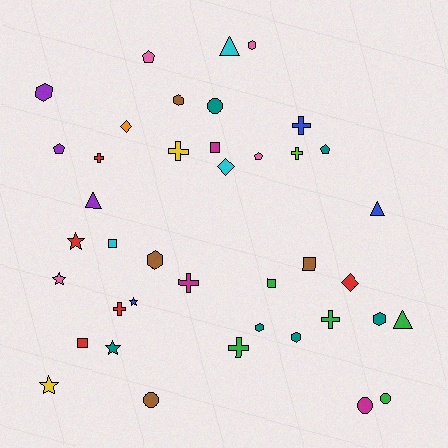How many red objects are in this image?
There are 5 red objects.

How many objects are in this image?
There are 40 objects.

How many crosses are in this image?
There are 8 crosses.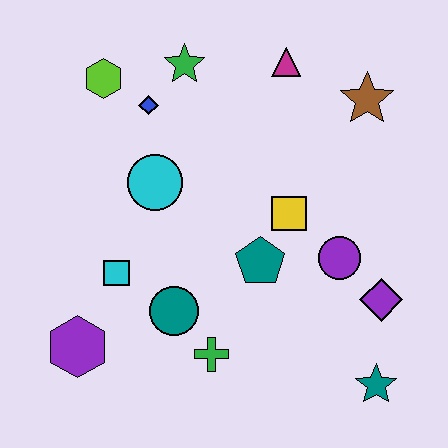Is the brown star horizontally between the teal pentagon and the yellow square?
No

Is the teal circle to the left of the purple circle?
Yes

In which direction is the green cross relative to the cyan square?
The green cross is to the right of the cyan square.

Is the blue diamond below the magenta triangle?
Yes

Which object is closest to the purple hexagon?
The cyan square is closest to the purple hexagon.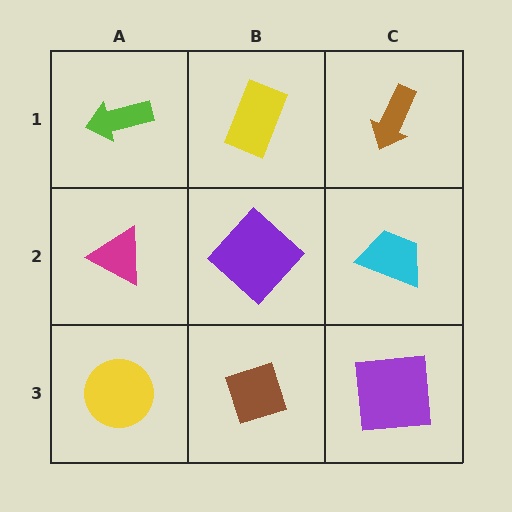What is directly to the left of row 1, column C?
A yellow rectangle.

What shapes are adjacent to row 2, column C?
A brown arrow (row 1, column C), a purple square (row 3, column C), a purple diamond (row 2, column B).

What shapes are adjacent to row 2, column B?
A yellow rectangle (row 1, column B), a brown diamond (row 3, column B), a magenta triangle (row 2, column A), a cyan trapezoid (row 2, column C).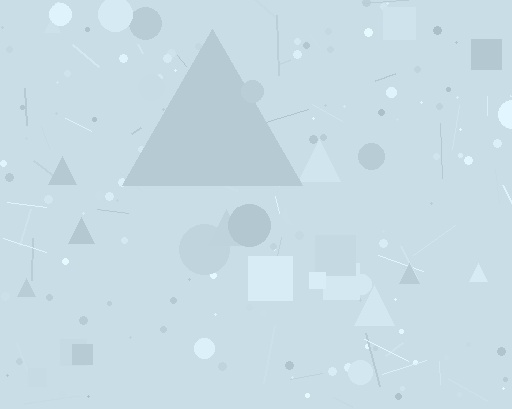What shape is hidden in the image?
A triangle is hidden in the image.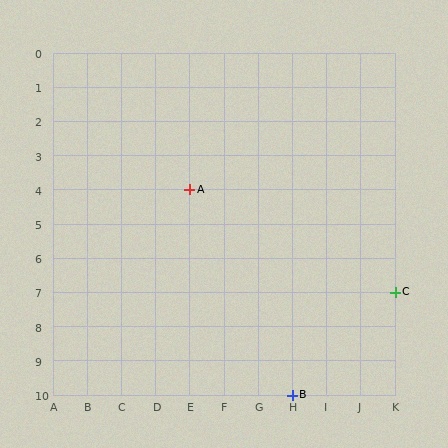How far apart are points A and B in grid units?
Points A and B are 3 columns and 6 rows apart (about 6.7 grid units diagonally).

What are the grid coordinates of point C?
Point C is at grid coordinates (K, 7).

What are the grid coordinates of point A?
Point A is at grid coordinates (E, 4).